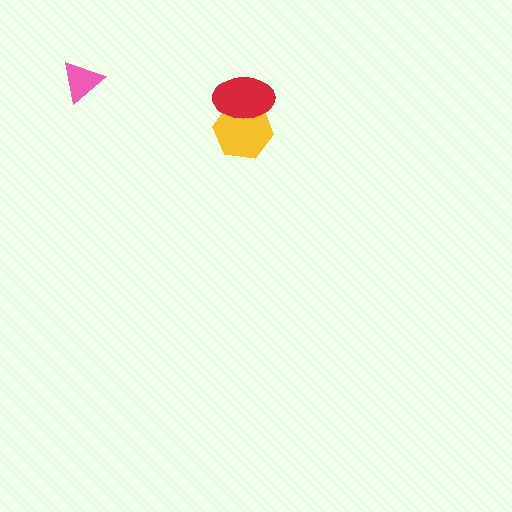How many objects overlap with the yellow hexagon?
1 object overlaps with the yellow hexagon.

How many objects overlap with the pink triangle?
0 objects overlap with the pink triangle.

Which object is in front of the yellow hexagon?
The red ellipse is in front of the yellow hexagon.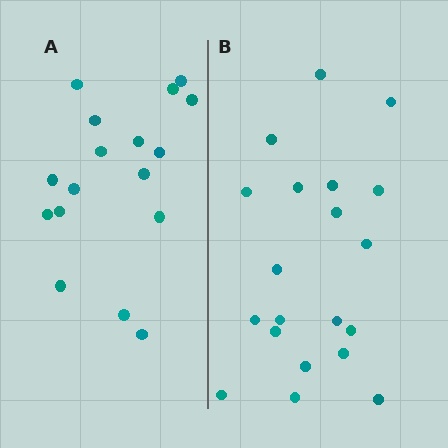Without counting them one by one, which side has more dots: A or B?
Region B (the right region) has more dots.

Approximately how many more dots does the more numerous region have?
Region B has just a few more — roughly 2 or 3 more dots than region A.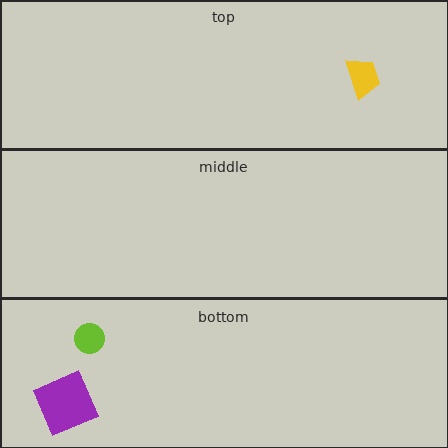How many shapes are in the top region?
1.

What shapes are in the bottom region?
The purple square, the lime circle.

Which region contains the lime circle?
The bottom region.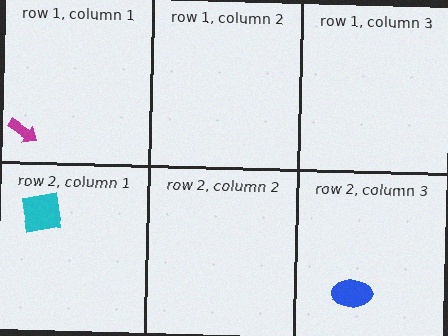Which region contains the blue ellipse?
The row 2, column 3 region.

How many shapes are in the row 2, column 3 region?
1.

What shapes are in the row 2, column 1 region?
The cyan square.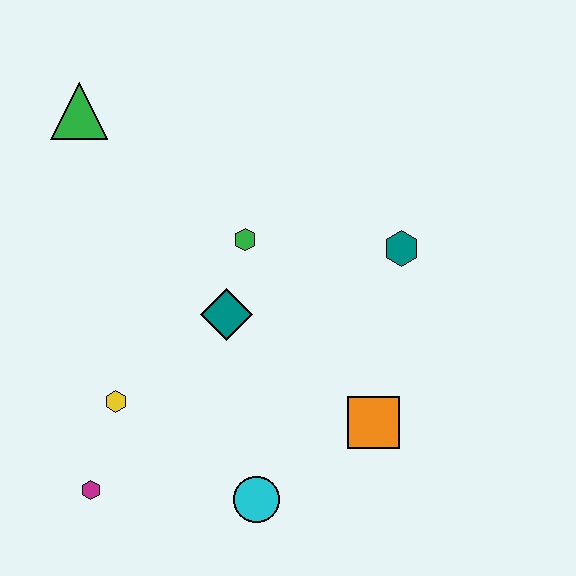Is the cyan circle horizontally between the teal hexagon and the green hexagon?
Yes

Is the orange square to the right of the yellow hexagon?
Yes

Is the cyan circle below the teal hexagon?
Yes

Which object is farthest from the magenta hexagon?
The teal hexagon is farthest from the magenta hexagon.